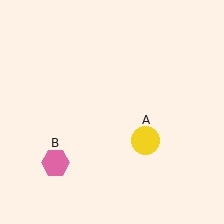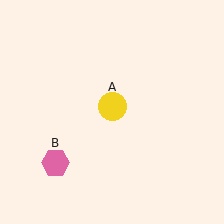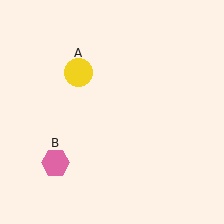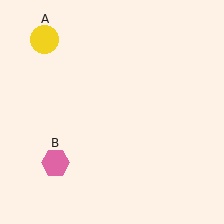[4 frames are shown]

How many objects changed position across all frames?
1 object changed position: yellow circle (object A).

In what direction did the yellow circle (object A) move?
The yellow circle (object A) moved up and to the left.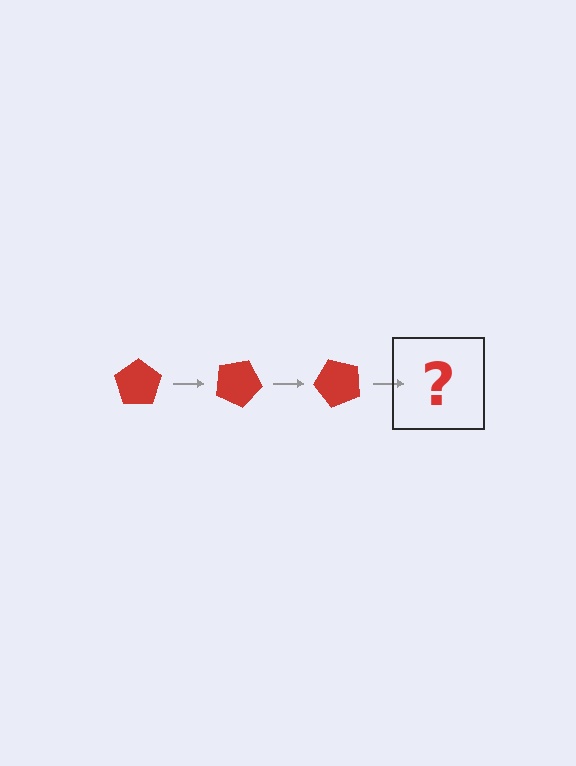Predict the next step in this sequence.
The next step is a red pentagon rotated 75 degrees.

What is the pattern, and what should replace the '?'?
The pattern is that the pentagon rotates 25 degrees each step. The '?' should be a red pentagon rotated 75 degrees.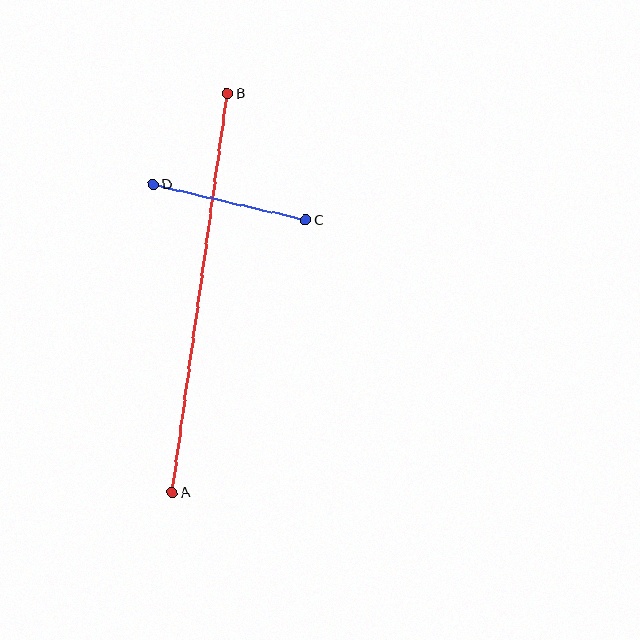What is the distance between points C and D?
The distance is approximately 156 pixels.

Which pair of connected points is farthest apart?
Points A and B are farthest apart.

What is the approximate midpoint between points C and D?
The midpoint is at approximately (229, 202) pixels.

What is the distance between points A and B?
The distance is approximately 403 pixels.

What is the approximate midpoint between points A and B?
The midpoint is at approximately (200, 293) pixels.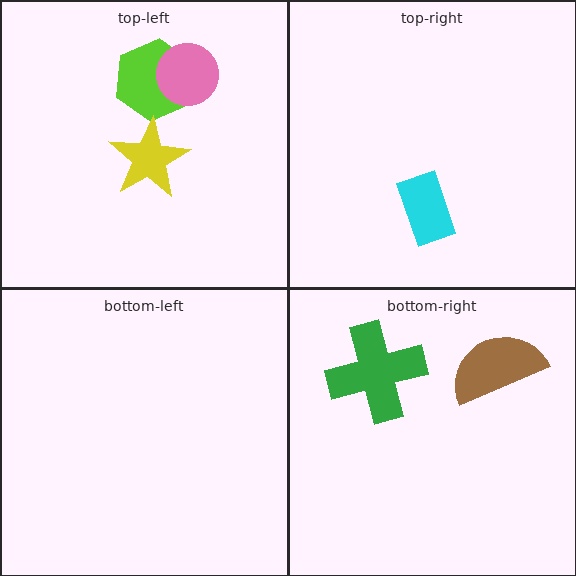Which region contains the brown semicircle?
The bottom-right region.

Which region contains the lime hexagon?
The top-left region.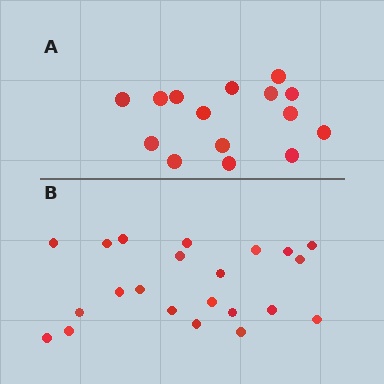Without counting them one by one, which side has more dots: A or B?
Region B (the bottom region) has more dots.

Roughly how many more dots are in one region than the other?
Region B has roughly 8 or so more dots than region A.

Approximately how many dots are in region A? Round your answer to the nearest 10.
About 20 dots. (The exact count is 15, which rounds to 20.)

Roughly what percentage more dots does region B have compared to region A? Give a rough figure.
About 45% more.